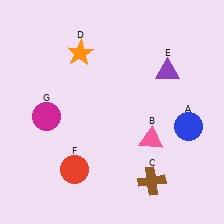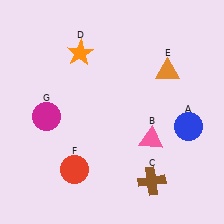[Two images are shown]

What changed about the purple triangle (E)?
In Image 1, E is purple. In Image 2, it changed to orange.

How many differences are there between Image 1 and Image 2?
There is 1 difference between the two images.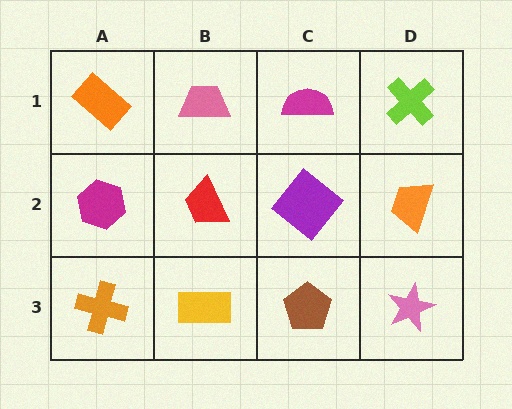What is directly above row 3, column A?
A magenta hexagon.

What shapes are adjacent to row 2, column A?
An orange rectangle (row 1, column A), an orange cross (row 3, column A), a red trapezoid (row 2, column B).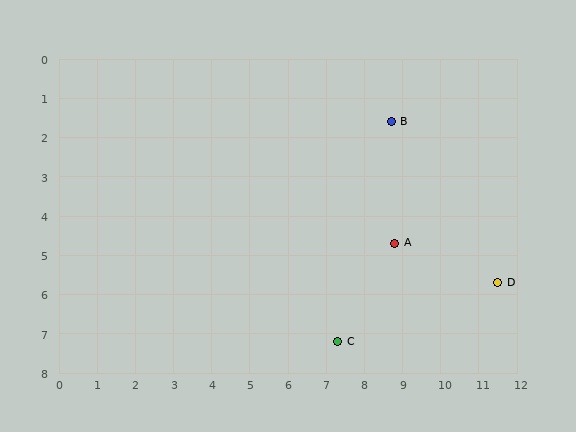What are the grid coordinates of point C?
Point C is at approximately (7.3, 7.2).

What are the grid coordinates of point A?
Point A is at approximately (8.8, 4.7).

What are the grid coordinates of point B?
Point B is at approximately (8.7, 1.6).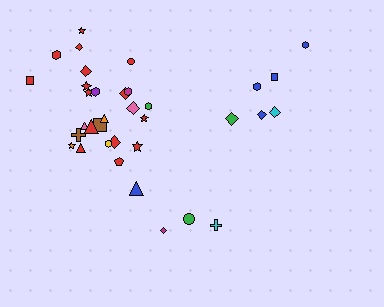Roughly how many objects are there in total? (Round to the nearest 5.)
Roughly 35 objects in total.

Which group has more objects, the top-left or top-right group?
The top-left group.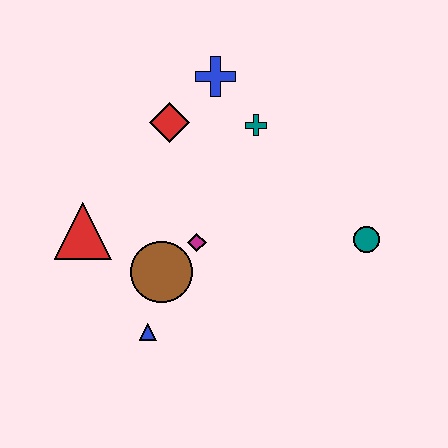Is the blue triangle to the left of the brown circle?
Yes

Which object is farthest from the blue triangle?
The blue cross is farthest from the blue triangle.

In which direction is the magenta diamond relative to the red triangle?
The magenta diamond is to the right of the red triangle.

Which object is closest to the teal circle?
The teal cross is closest to the teal circle.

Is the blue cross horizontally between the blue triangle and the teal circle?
Yes